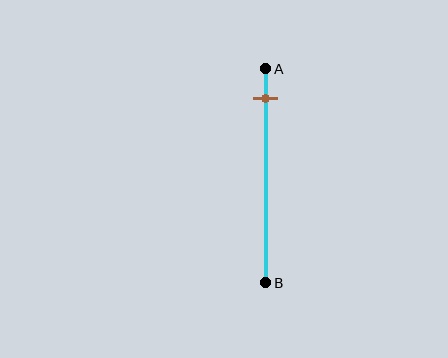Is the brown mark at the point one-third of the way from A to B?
No, the mark is at about 15% from A, not at the 33% one-third point.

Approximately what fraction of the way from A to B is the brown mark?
The brown mark is approximately 15% of the way from A to B.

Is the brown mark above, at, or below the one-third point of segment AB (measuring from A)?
The brown mark is above the one-third point of segment AB.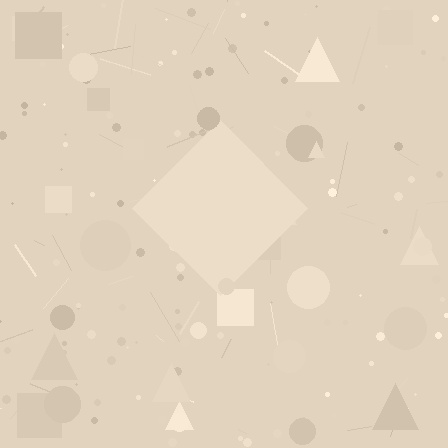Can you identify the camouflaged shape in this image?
The camouflaged shape is a diamond.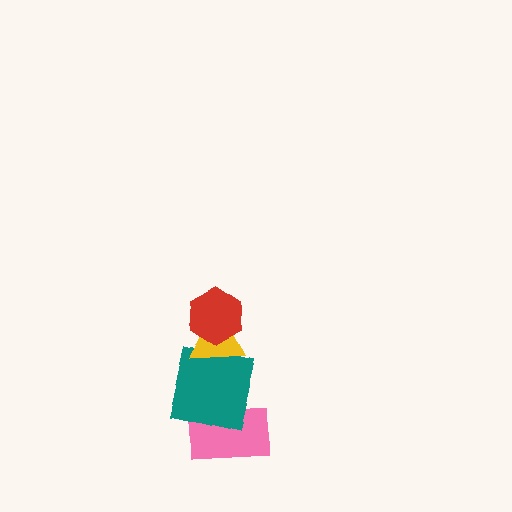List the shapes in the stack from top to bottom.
From top to bottom: the red hexagon, the yellow triangle, the teal square, the pink rectangle.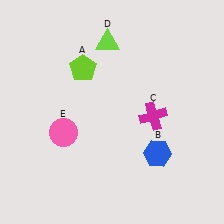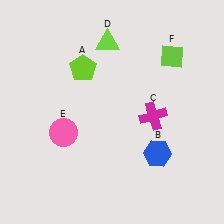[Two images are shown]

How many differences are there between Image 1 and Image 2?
There is 1 difference between the two images.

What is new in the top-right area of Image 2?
A lime diamond (F) was added in the top-right area of Image 2.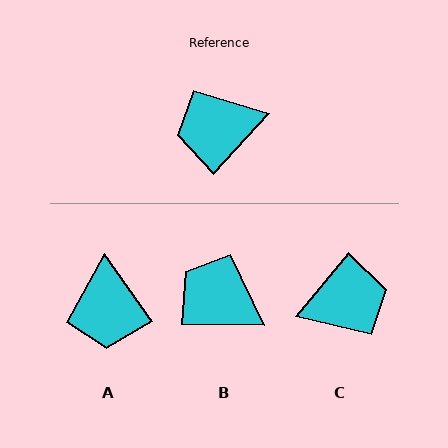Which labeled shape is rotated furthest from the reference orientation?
C, about 177 degrees away.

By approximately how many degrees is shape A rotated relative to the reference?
Approximately 78 degrees counter-clockwise.